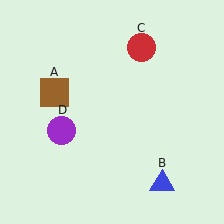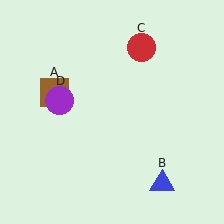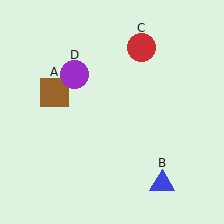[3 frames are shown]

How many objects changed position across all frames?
1 object changed position: purple circle (object D).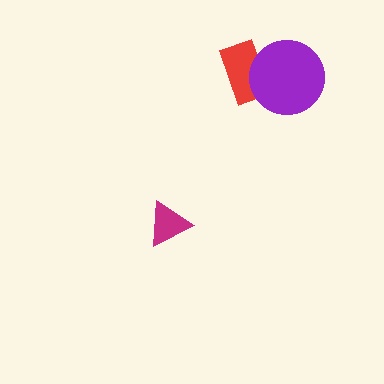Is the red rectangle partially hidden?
Yes, it is partially covered by another shape.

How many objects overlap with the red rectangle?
1 object overlaps with the red rectangle.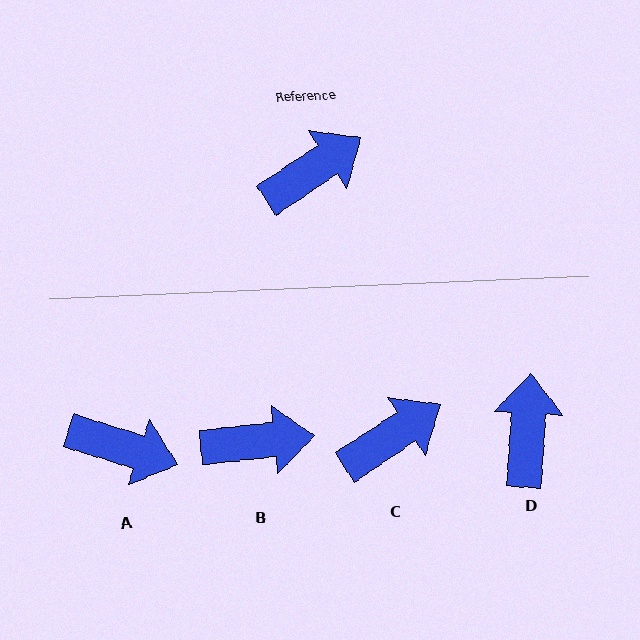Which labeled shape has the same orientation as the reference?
C.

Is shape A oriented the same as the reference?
No, it is off by about 52 degrees.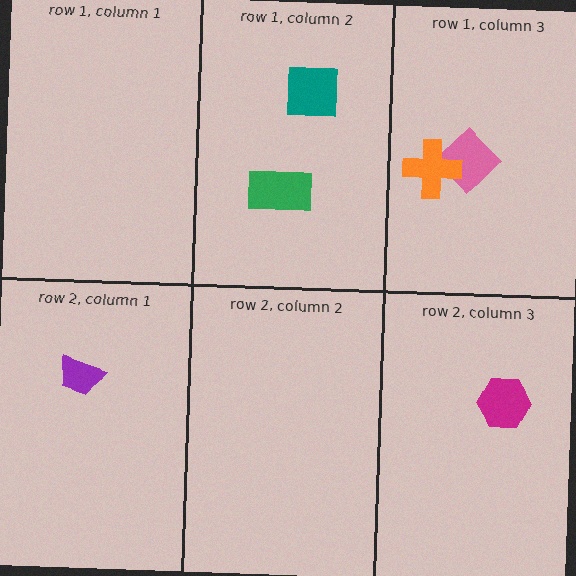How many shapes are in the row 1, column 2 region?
2.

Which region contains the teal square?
The row 1, column 2 region.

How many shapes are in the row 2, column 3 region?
1.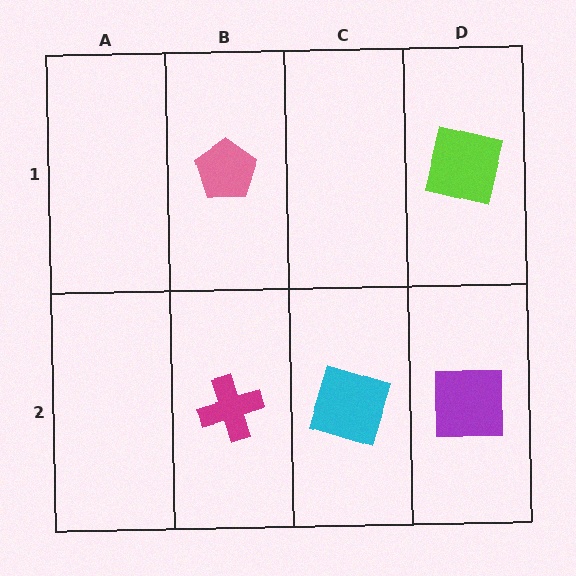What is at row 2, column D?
A purple square.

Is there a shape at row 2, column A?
No, that cell is empty.